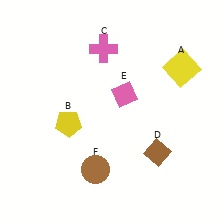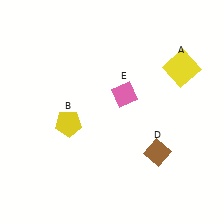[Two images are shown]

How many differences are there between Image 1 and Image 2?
There are 2 differences between the two images.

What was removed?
The pink cross (C), the brown circle (F) were removed in Image 2.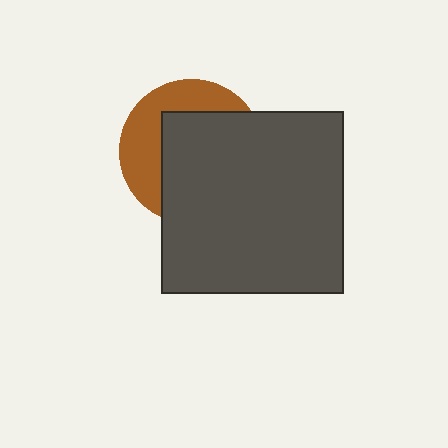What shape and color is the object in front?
The object in front is a dark gray square.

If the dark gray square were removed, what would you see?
You would see the complete brown circle.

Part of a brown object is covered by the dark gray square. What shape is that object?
It is a circle.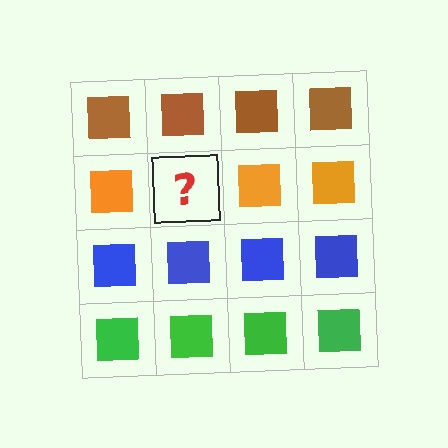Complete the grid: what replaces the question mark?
The question mark should be replaced with an orange square.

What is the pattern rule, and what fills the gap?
The rule is that each row has a consistent color. The gap should be filled with an orange square.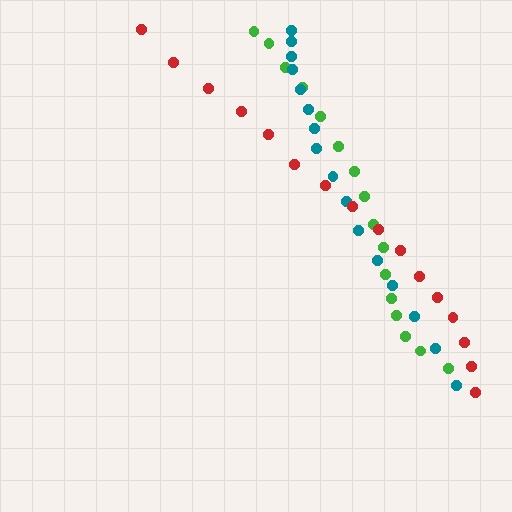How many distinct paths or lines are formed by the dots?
There are 3 distinct paths.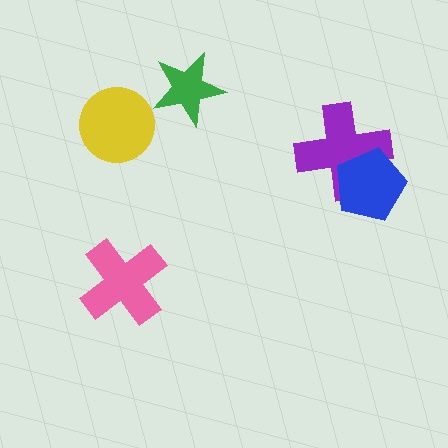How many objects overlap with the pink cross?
0 objects overlap with the pink cross.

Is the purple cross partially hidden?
Yes, it is partially covered by another shape.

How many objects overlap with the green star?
0 objects overlap with the green star.